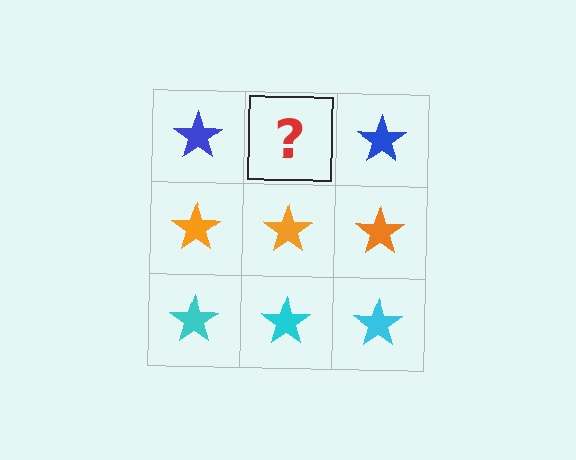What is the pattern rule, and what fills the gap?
The rule is that each row has a consistent color. The gap should be filled with a blue star.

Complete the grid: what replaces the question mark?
The question mark should be replaced with a blue star.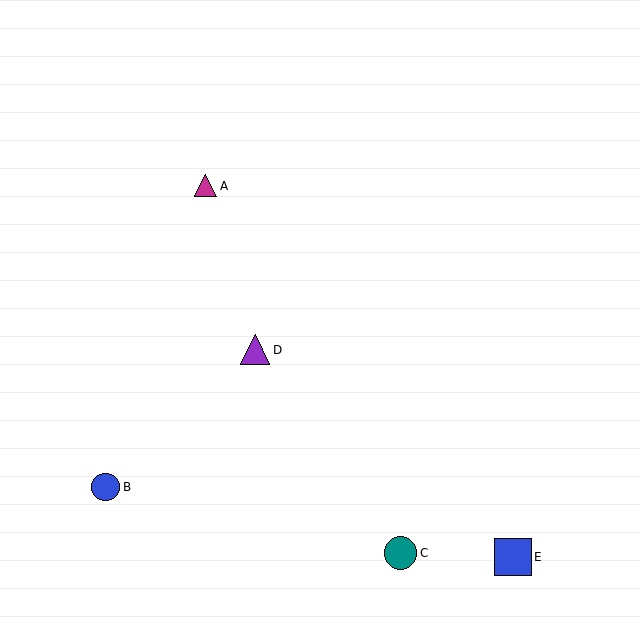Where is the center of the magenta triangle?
The center of the magenta triangle is at (206, 186).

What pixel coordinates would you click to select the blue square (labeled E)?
Click at (513, 557) to select the blue square E.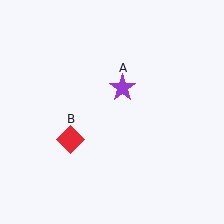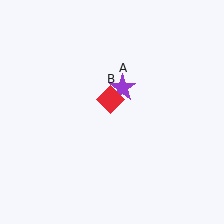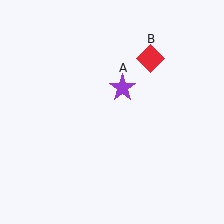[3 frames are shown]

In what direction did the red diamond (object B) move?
The red diamond (object B) moved up and to the right.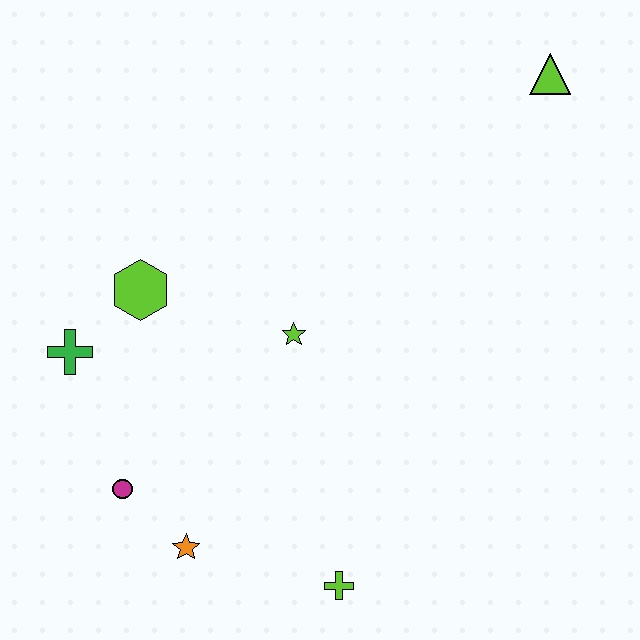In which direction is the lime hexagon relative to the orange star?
The lime hexagon is above the orange star.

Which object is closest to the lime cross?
The orange star is closest to the lime cross.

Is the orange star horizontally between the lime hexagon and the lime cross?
Yes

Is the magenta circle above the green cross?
No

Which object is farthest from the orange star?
The lime triangle is farthest from the orange star.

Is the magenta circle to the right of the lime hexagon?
No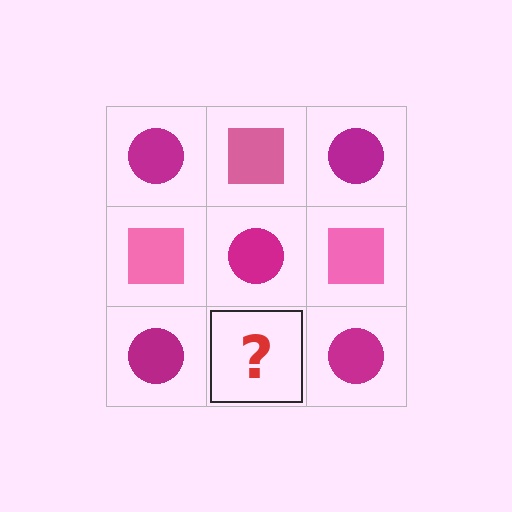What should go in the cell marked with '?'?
The missing cell should contain a pink square.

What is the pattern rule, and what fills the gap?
The rule is that it alternates magenta circle and pink square in a checkerboard pattern. The gap should be filled with a pink square.